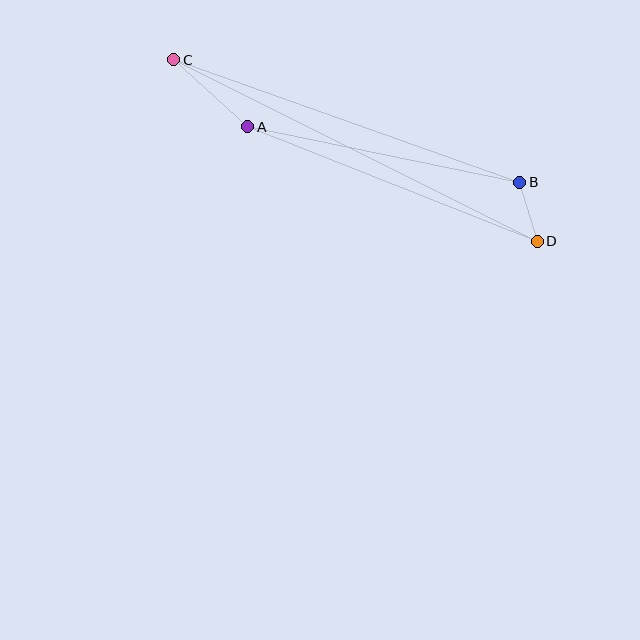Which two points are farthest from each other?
Points C and D are farthest from each other.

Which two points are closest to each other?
Points B and D are closest to each other.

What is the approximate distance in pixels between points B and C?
The distance between B and C is approximately 367 pixels.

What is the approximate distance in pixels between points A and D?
The distance between A and D is approximately 311 pixels.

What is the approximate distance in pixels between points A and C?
The distance between A and C is approximately 100 pixels.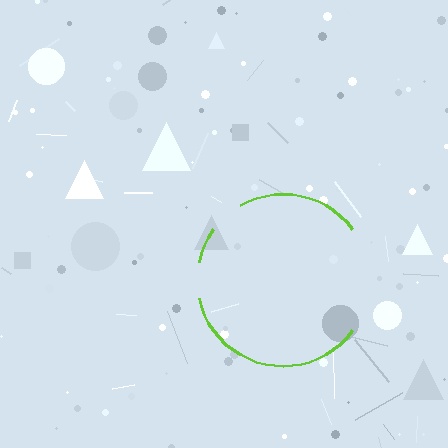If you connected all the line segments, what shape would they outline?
They would outline a circle.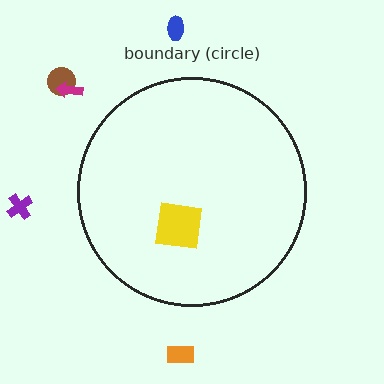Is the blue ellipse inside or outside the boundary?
Outside.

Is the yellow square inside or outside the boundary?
Inside.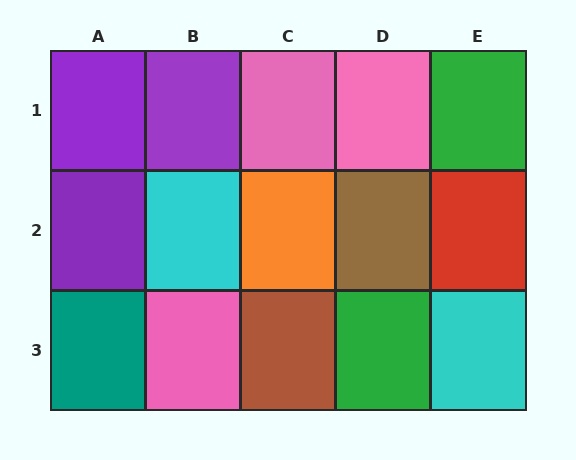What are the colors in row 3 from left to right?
Teal, pink, brown, green, cyan.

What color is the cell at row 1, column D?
Pink.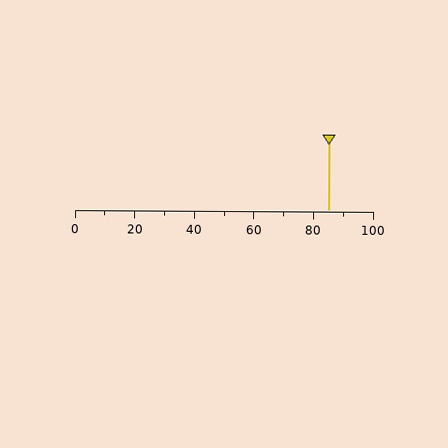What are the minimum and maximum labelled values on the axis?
The axis runs from 0 to 100.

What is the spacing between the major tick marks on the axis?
The major ticks are spaced 20 apart.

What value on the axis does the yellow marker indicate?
The marker indicates approximately 85.